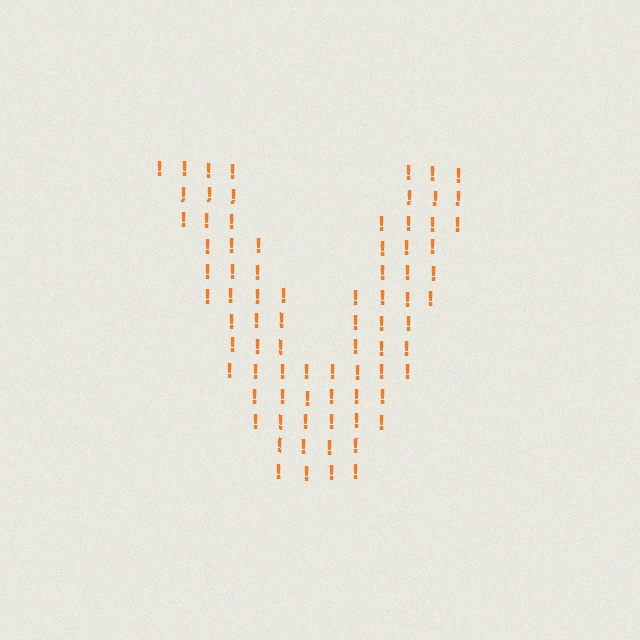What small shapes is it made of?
It is made of small exclamation marks.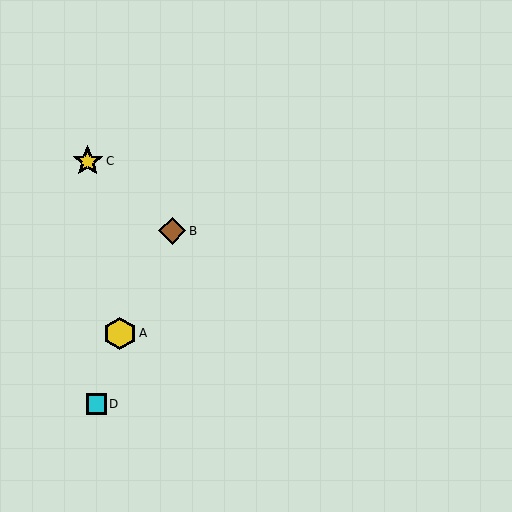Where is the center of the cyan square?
The center of the cyan square is at (96, 404).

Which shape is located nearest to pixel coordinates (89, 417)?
The cyan square (labeled D) at (96, 404) is nearest to that location.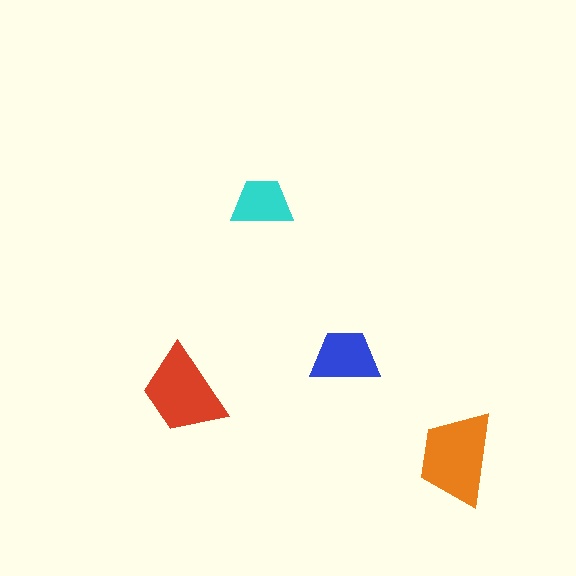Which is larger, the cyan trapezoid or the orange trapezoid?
The orange one.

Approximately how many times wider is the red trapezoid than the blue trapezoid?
About 1.5 times wider.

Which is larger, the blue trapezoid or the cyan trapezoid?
The blue one.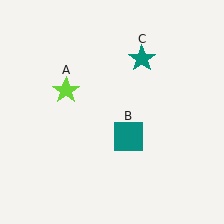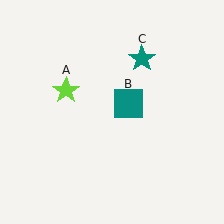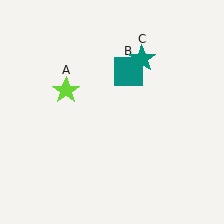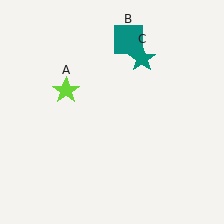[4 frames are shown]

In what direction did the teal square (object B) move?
The teal square (object B) moved up.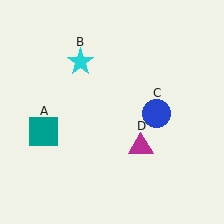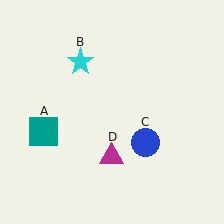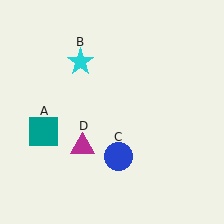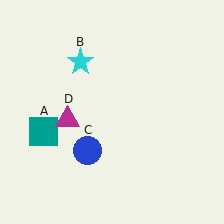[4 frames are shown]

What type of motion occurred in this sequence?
The blue circle (object C), magenta triangle (object D) rotated clockwise around the center of the scene.